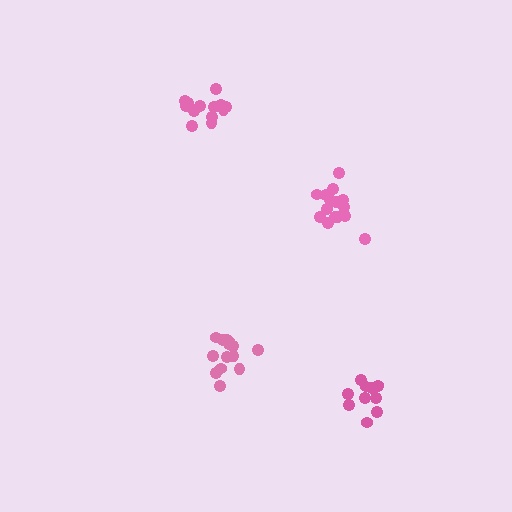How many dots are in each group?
Group 1: 12 dots, Group 2: 15 dots, Group 3: 14 dots, Group 4: 13 dots (54 total).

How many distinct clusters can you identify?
There are 4 distinct clusters.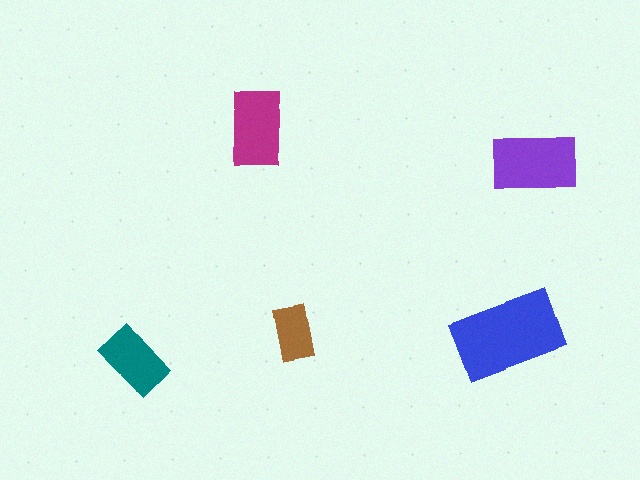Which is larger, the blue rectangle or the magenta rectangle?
The blue one.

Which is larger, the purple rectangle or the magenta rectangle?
The purple one.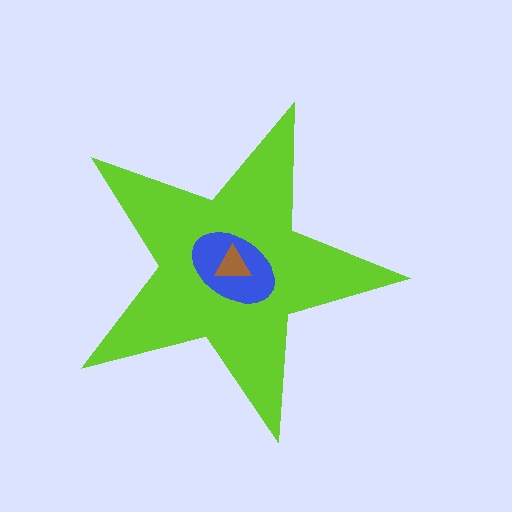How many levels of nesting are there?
3.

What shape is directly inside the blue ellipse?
The brown triangle.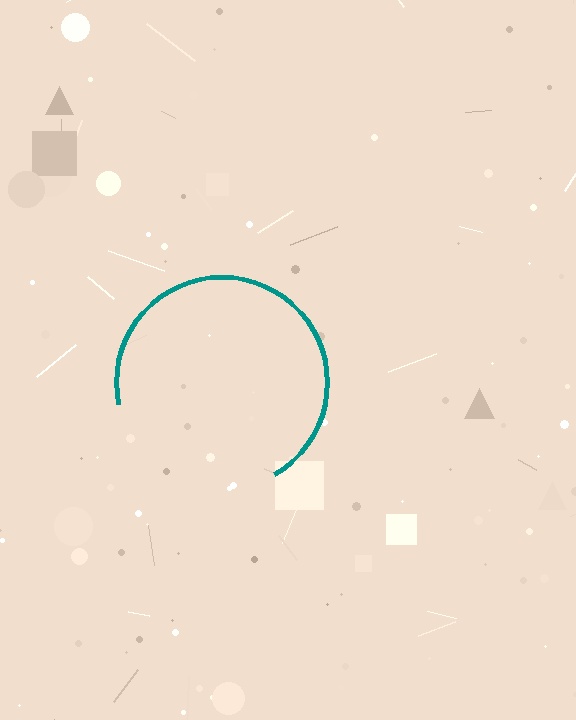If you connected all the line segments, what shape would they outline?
They would outline a circle.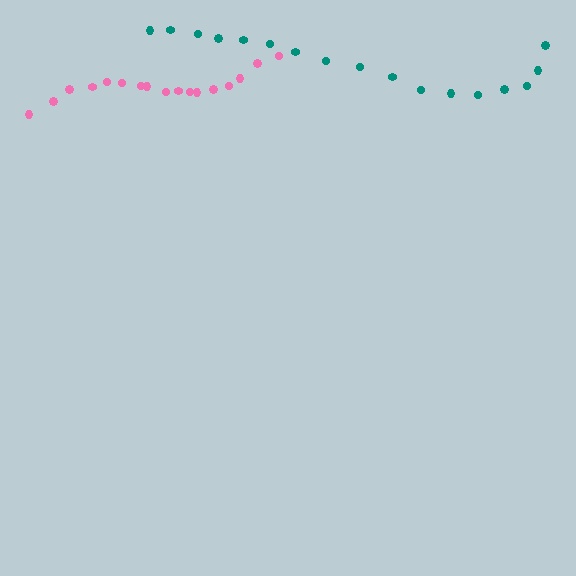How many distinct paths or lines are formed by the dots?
There are 2 distinct paths.